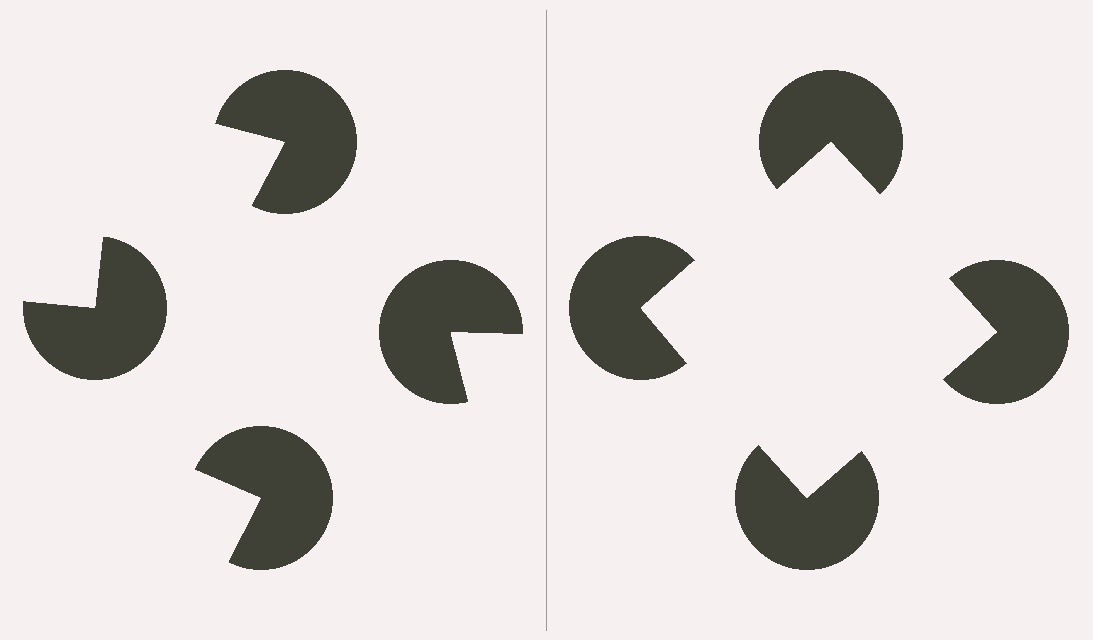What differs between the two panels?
The pac-man discs are positioned identically on both sides; only the wedge orientations differ. On the right they align to a square; on the left they are misaligned.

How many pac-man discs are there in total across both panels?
8 — 4 on each side.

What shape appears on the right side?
An illusory square.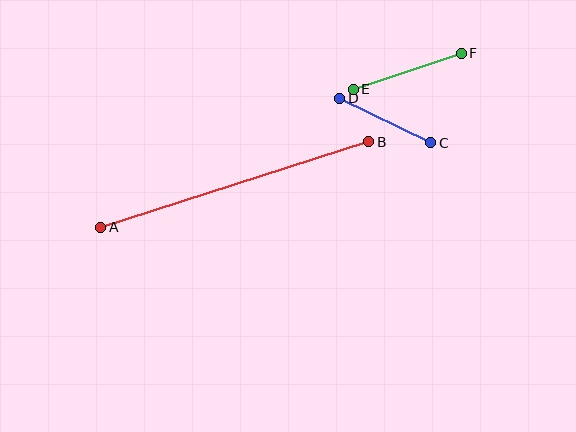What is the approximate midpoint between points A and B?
The midpoint is at approximately (235, 185) pixels.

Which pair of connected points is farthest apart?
Points A and B are farthest apart.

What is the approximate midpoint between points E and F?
The midpoint is at approximately (407, 71) pixels.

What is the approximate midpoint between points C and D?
The midpoint is at approximately (385, 121) pixels.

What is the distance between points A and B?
The distance is approximately 281 pixels.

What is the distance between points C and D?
The distance is approximately 101 pixels.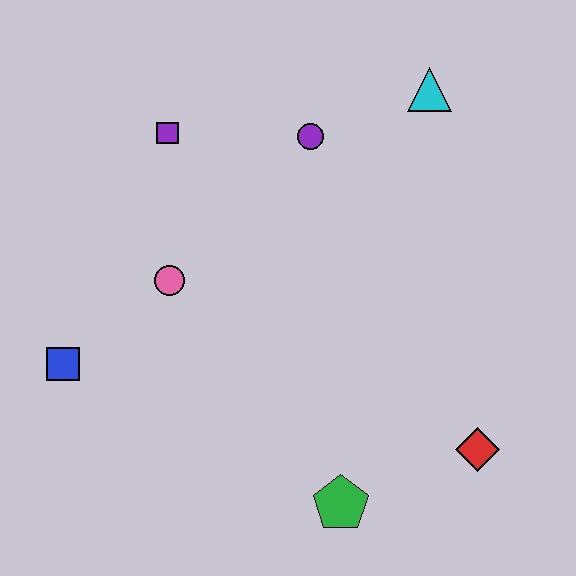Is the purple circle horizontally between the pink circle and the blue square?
No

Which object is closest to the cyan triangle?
The purple circle is closest to the cyan triangle.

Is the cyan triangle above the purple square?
Yes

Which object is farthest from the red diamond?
The purple square is farthest from the red diamond.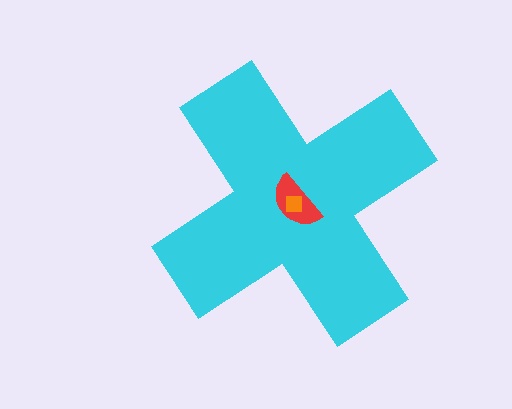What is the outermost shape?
The cyan cross.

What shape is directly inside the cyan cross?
The red semicircle.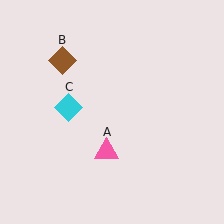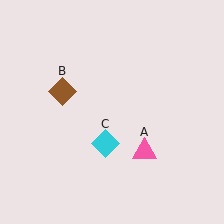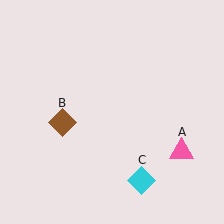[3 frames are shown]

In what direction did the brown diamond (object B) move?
The brown diamond (object B) moved down.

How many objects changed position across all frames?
3 objects changed position: pink triangle (object A), brown diamond (object B), cyan diamond (object C).